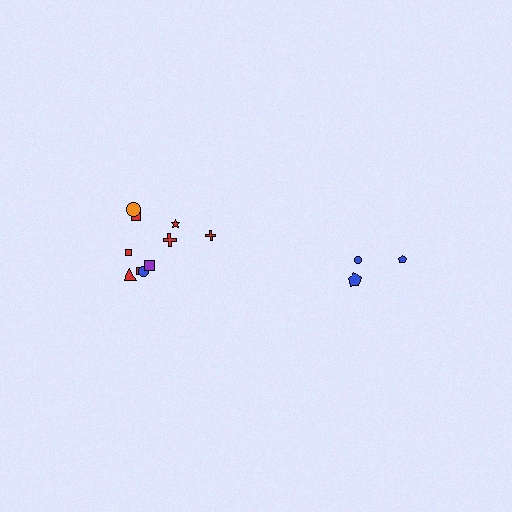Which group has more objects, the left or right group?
The left group.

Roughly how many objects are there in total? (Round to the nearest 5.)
Roughly 15 objects in total.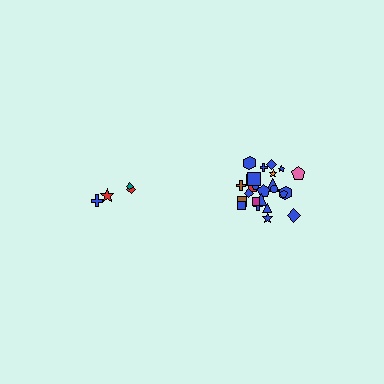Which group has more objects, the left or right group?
The right group.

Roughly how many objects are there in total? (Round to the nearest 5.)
Roughly 30 objects in total.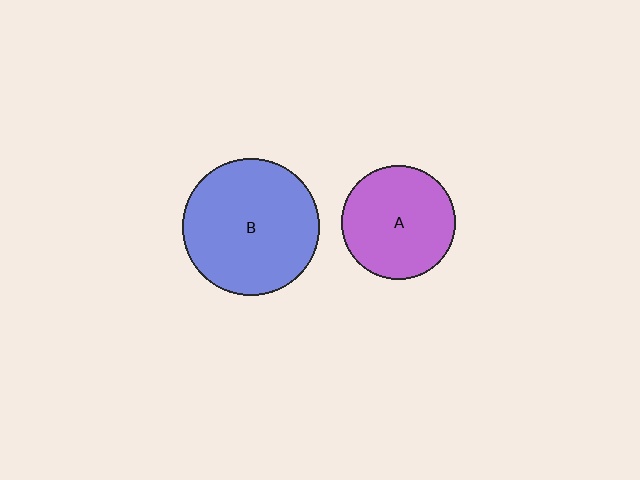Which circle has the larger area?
Circle B (blue).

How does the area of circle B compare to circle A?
Approximately 1.5 times.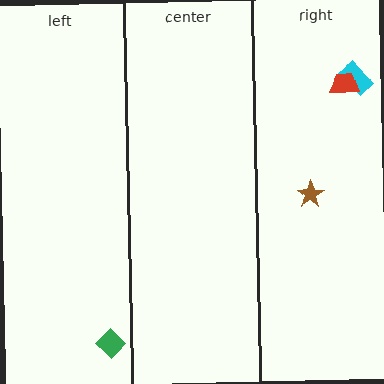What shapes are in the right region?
The cyan rectangle, the red trapezoid, the brown star.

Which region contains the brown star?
The right region.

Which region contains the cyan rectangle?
The right region.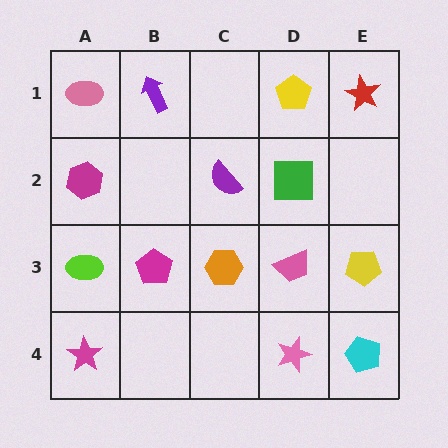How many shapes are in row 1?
4 shapes.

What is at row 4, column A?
A magenta star.